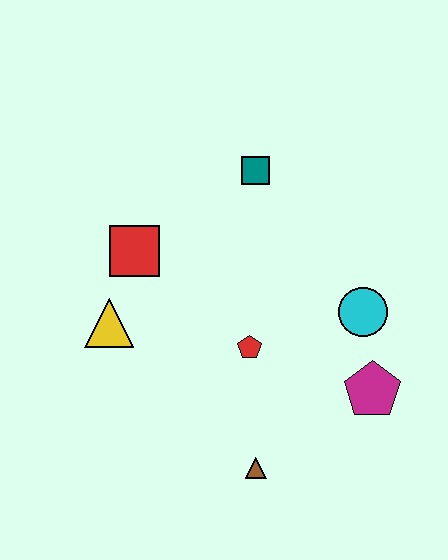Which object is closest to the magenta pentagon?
The cyan circle is closest to the magenta pentagon.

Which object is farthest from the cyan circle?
The yellow triangle is farthest from the cyan circle.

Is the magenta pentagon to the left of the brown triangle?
No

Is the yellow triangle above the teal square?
No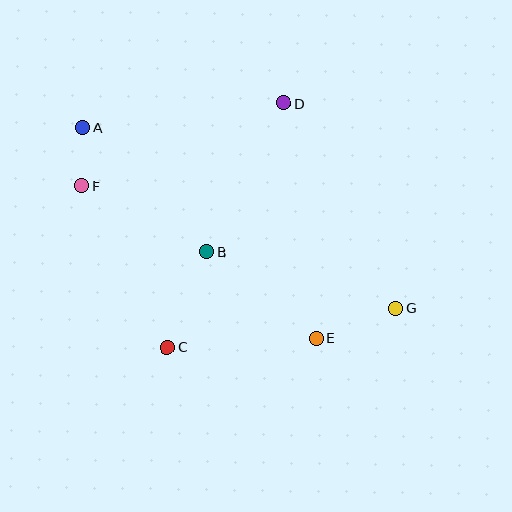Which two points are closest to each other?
Points A and F are closest to each other.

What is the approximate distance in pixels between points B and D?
The distance between B and D is approximately 168 pixels.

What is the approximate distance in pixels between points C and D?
The distance between C and D is approximately 270 pixels.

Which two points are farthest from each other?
Points A and G are farthest from each other.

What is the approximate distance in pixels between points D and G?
The distance between D and G is approximately 234 pixels.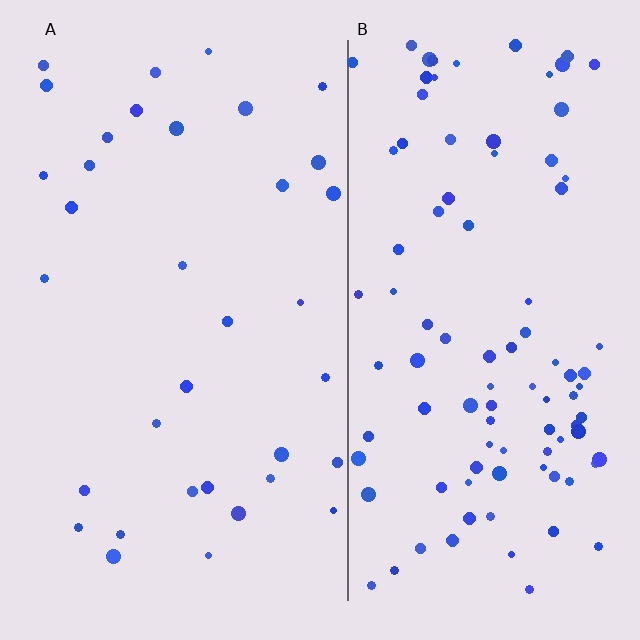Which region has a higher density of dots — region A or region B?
B (the right).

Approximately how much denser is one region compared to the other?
Approximately 2.8× — region B over region A.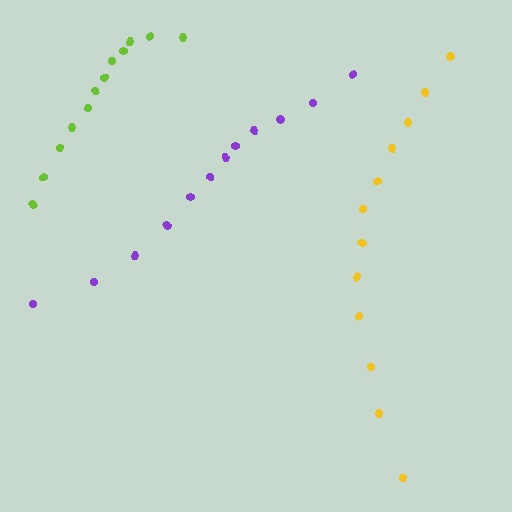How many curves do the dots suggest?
There are 3 distinct paths.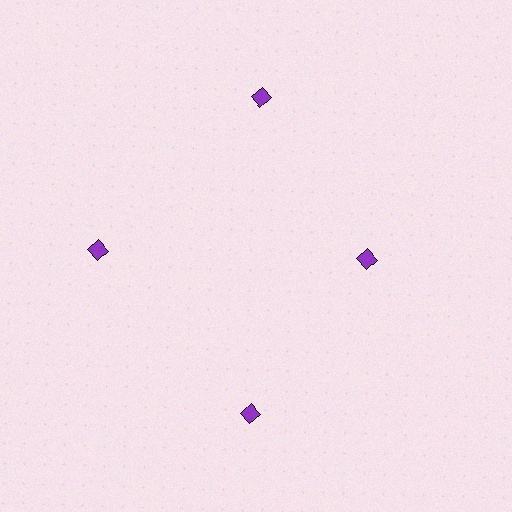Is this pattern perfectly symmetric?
No. The 4 purple diamonds are arranged in a ring, but one element near the 3 o'clock position is pulled inward toward the center, breaking the 4-fold rotational symmetry.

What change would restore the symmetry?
The symmetry would be restored by moving it outward, back onto the ring so that all 4 diamonds sit at equal angles and equal distance from the center.